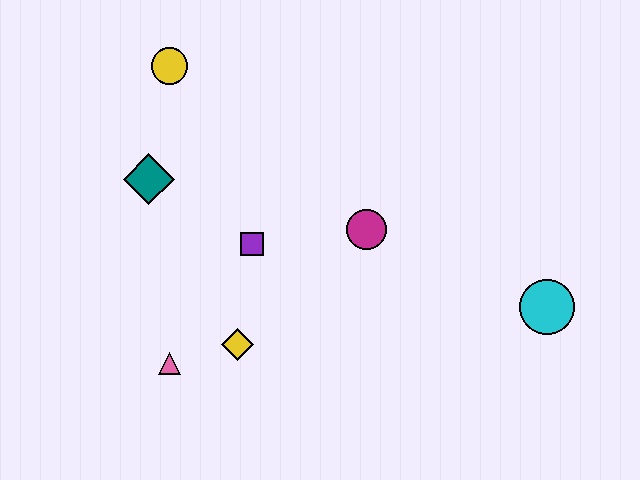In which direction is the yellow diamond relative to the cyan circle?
The yellow diamond is to the left of the cyan circle.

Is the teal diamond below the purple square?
No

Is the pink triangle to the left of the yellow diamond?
Yes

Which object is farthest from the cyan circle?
The yellow circle is farthest from the cyan circle.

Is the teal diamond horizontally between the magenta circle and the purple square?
No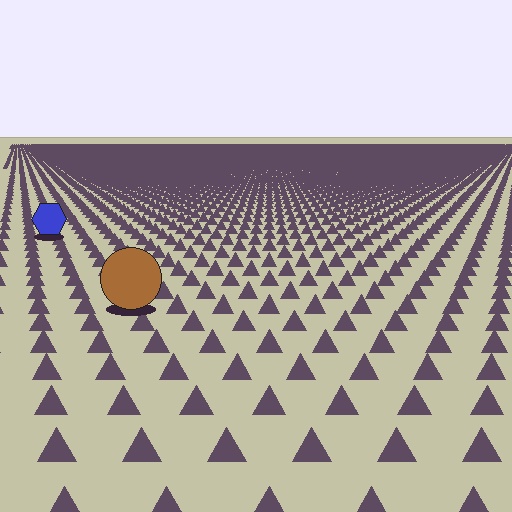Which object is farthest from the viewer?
The blue hexagon is farthest from the viewer. It appears smaller and the ground texture around it is denser.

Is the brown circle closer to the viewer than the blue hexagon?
Yes. The brown circle is closer — you can tell from the texture gradient: the ground texture is coarser near it.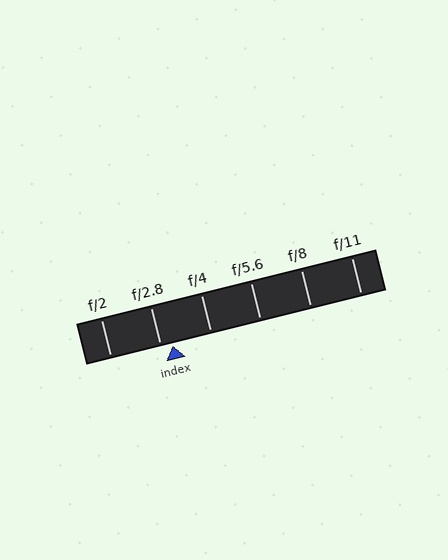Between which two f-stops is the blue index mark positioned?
The index mark is between f/2.8 and f/4.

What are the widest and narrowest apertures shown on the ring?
The widest aperture shown is f/2 and the narrowest is f/11.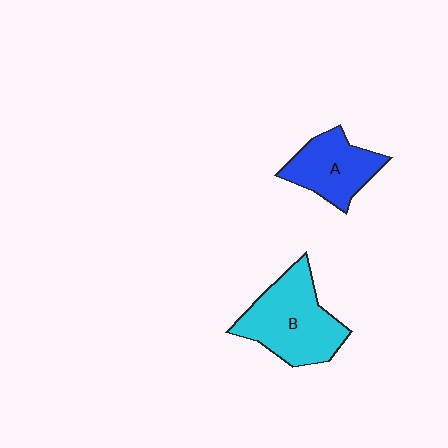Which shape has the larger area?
Shape B (cyan).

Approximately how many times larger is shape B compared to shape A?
Approximately 1.4 times.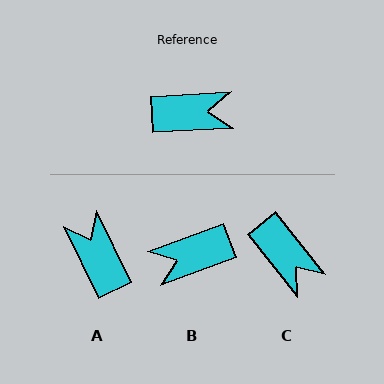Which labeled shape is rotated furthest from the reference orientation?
B, about 163 degrees away.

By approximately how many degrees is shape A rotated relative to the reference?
Approximately 112 degrees counter-clockwise.